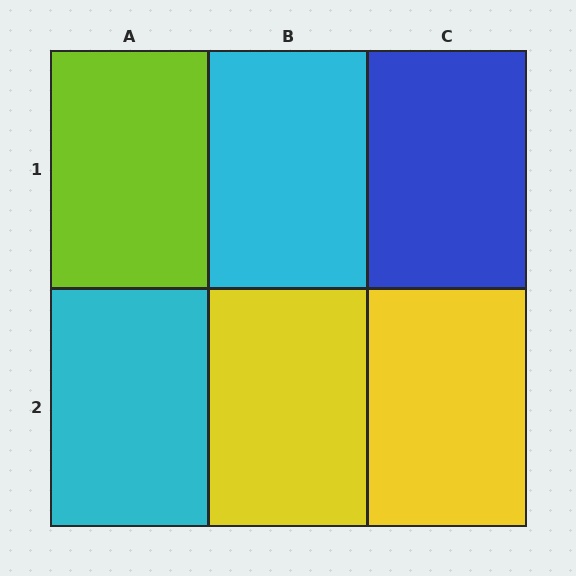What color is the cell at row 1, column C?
Blue.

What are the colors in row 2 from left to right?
Cyan, yellow, yellow.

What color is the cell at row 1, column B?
Cyan.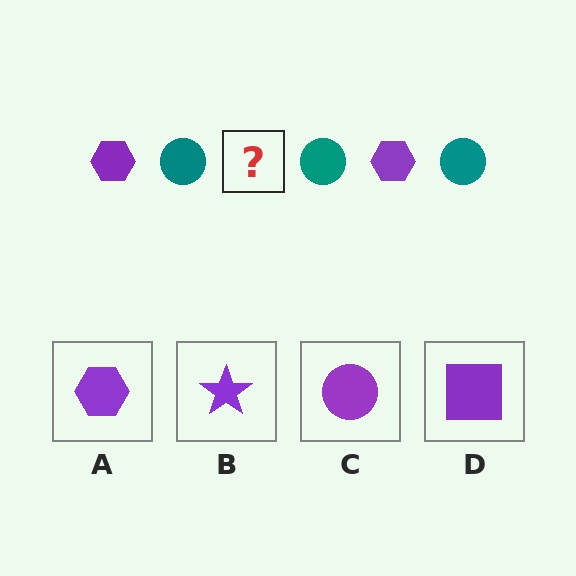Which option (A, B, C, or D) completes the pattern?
A.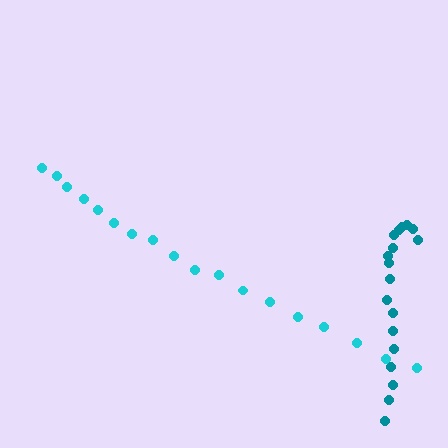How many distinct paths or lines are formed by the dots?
There are 2 distinct paths.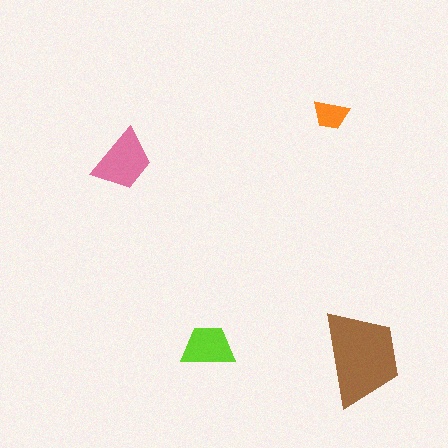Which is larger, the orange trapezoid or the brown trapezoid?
The brown one.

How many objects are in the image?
There are 4 objects in the image.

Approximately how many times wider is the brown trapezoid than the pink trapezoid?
About 1.5 times wider.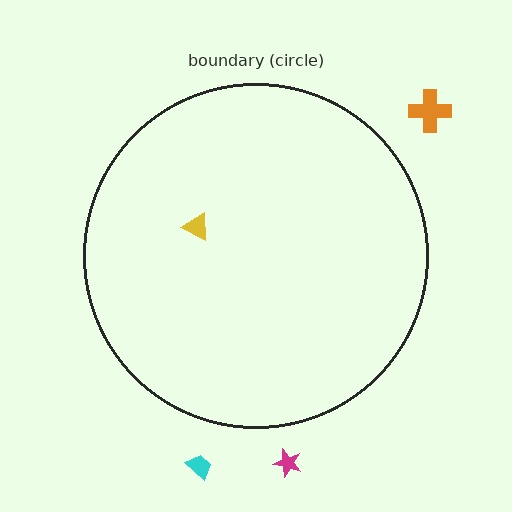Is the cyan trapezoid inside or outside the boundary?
Outside.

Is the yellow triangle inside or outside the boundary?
Inside.